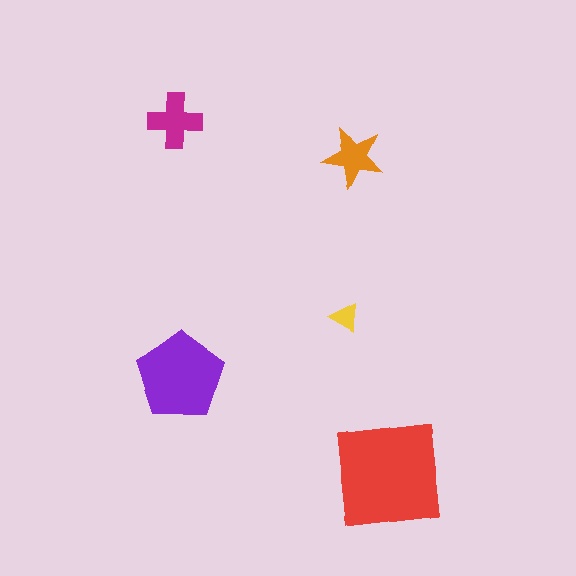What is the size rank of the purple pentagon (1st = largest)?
2nd.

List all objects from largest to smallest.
The red square, the purple pentagon, the magenta cross, the orange star, the yellow triangle.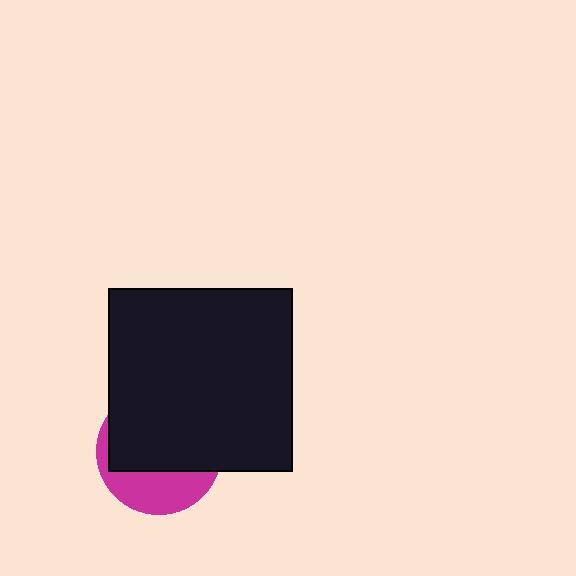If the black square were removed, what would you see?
You would see the complete magenta circle.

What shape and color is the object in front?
The object in front is a black square.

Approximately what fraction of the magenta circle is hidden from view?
Roughly 66% of the magenta circle is hidden behind the black square.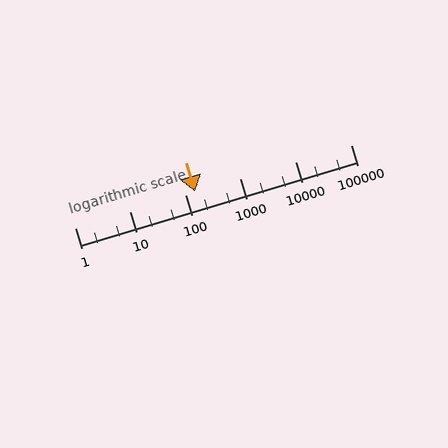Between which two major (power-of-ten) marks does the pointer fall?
The pointer is between 100 and 1000.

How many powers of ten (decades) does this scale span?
The scale spans 5 decades, from 1 to 100000.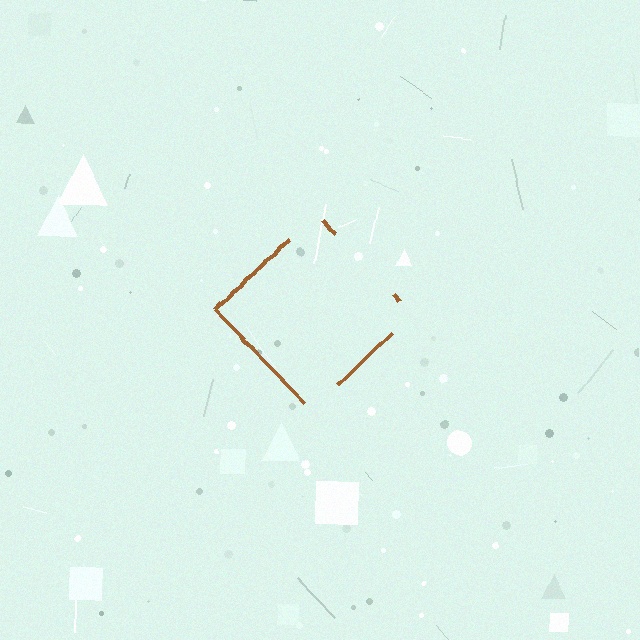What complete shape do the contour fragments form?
The contour fragments form a diamond.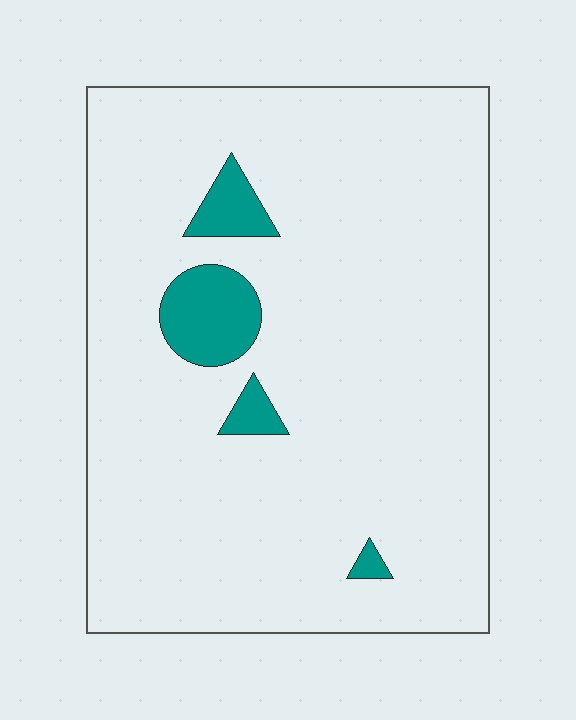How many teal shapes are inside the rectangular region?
4.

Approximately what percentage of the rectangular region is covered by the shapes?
Approximately 5%.